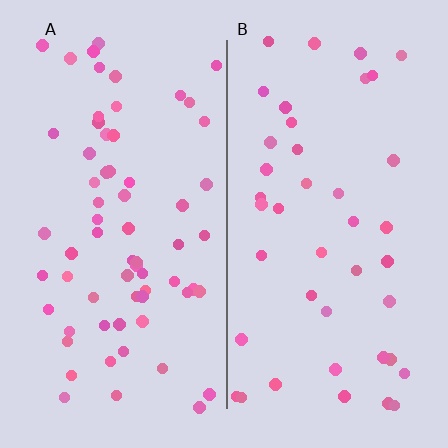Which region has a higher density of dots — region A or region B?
A (the left).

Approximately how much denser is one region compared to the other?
Approximately 1.6× — region A over region B.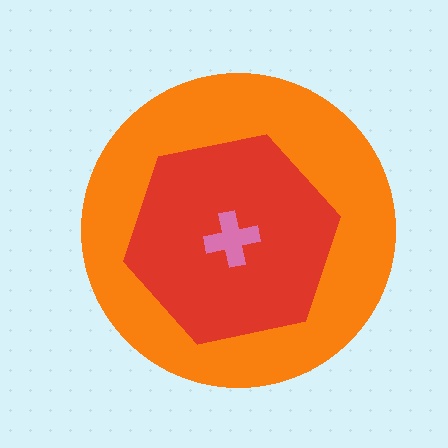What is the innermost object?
The pink cross.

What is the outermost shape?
The orange circle.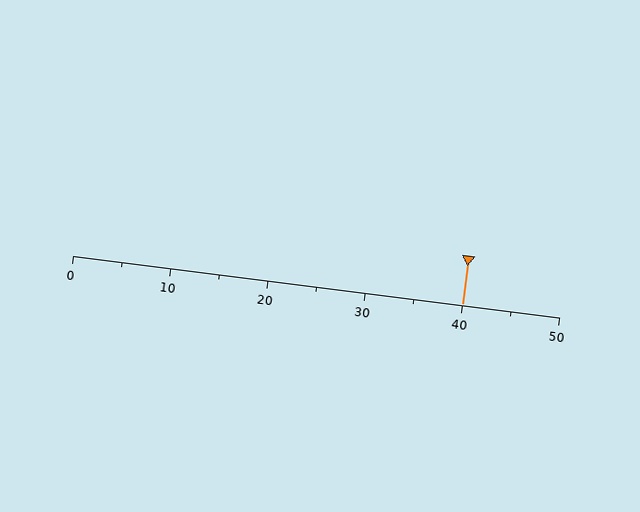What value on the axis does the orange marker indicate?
The marker indicates approximately 40.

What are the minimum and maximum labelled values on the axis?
The axis runs from 0 to 50.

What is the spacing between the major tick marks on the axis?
The major ticks are spaced 10 apart.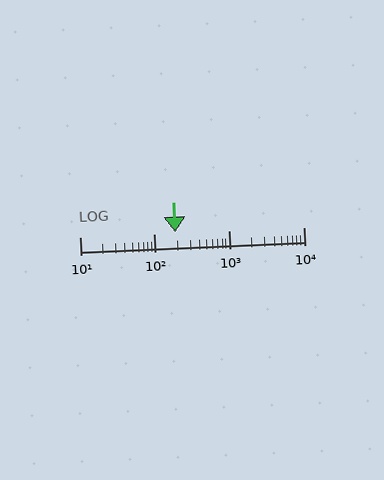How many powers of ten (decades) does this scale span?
The scale spans 3 decades, from 10 to 10000.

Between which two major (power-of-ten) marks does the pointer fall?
The pointer is between 100 and 1000.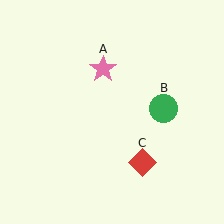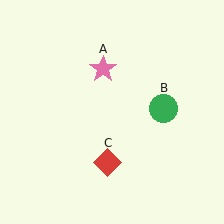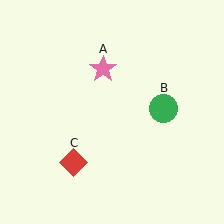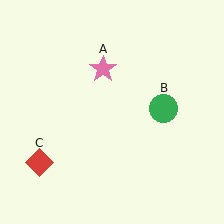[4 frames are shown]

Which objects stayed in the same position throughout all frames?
Pink star (object A) and green circle (object B) remained stationary.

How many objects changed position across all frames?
1 object changed position: red diamond (object C).